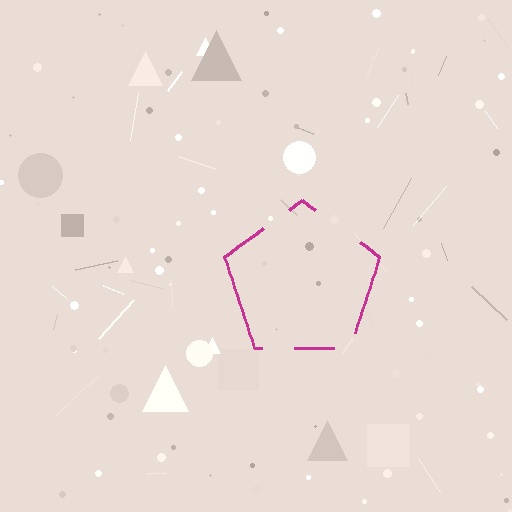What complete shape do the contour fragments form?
The contour fragments form a pentagon.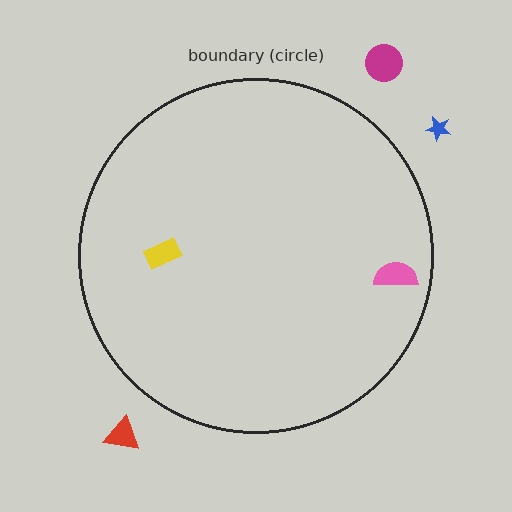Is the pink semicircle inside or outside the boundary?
Inside.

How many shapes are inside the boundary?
2 inside, 3 outside.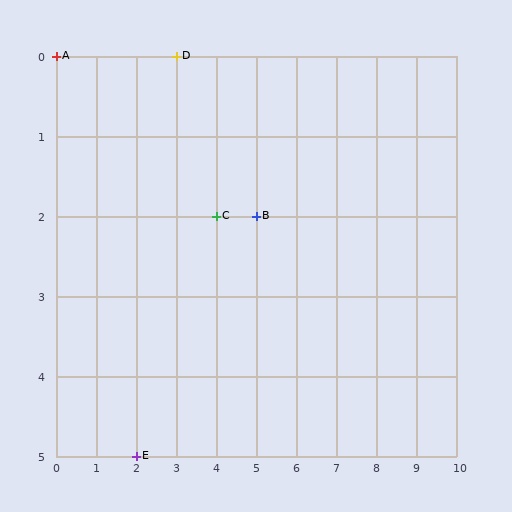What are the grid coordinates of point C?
Point C is at grid coordinates (4, 2).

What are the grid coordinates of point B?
Point B is at grid coordinates (5, 2).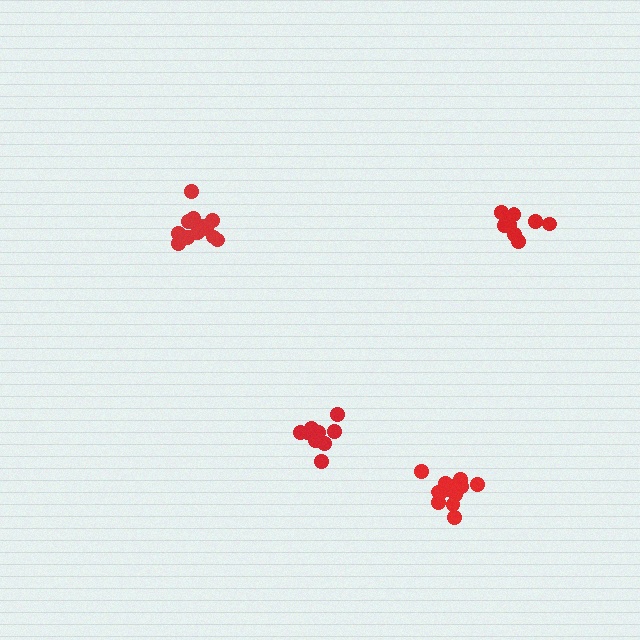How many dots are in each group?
Group 1: 11 dots, Group 2: 13 dots, Group 3: 14 dots, Group 4: 9 dots (47 total).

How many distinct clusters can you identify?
There are 4 distinct clusters.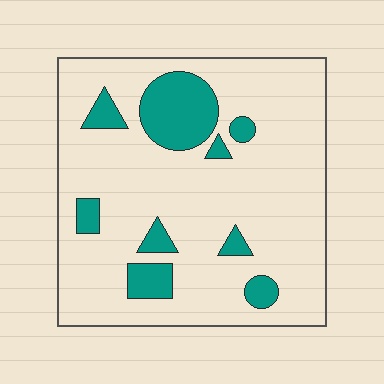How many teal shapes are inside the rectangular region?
9.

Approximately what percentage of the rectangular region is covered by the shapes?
Approximately 15%.